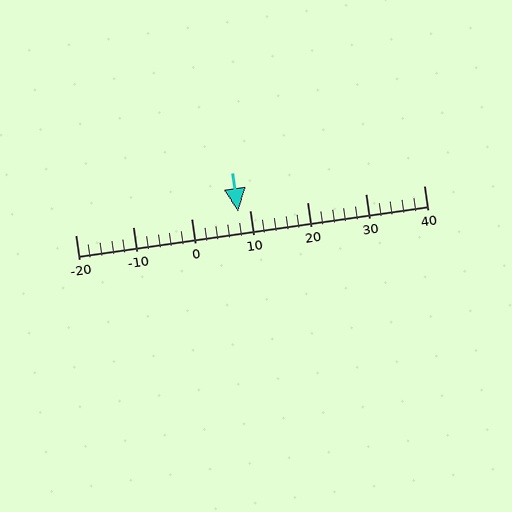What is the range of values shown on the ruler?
The ruler shows values from -20 to 40.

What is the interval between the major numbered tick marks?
The major tick marks are spaced 10 units apart.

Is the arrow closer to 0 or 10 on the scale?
The arrow is closer to 10.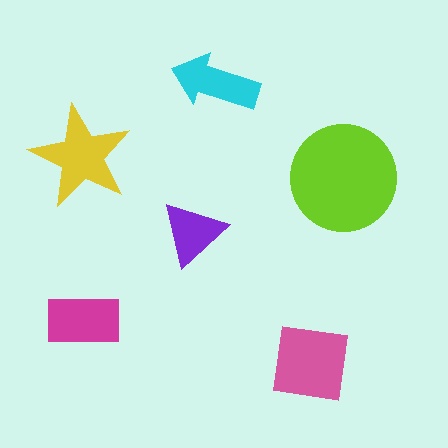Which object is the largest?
The lime circle.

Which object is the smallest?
The purple triangle.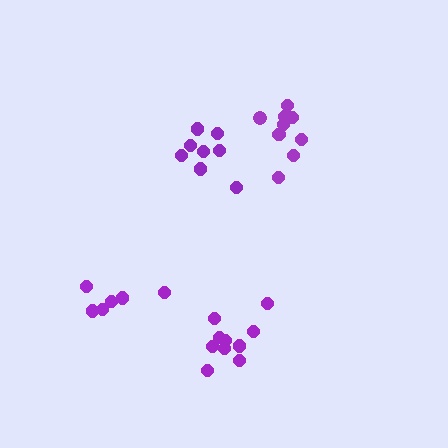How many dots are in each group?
Group 1: 11 dots, Group 2: 8 dots, Group 3: 9 dots, Group 4: 5 dots (33 total).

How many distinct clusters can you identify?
There are 4 distinct clusters.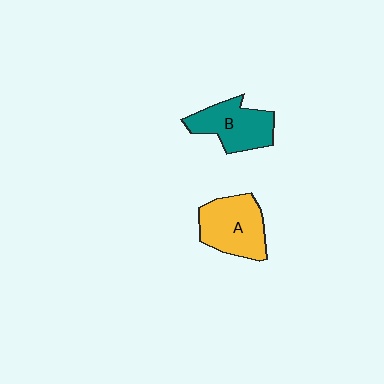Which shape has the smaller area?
Shape B (teal).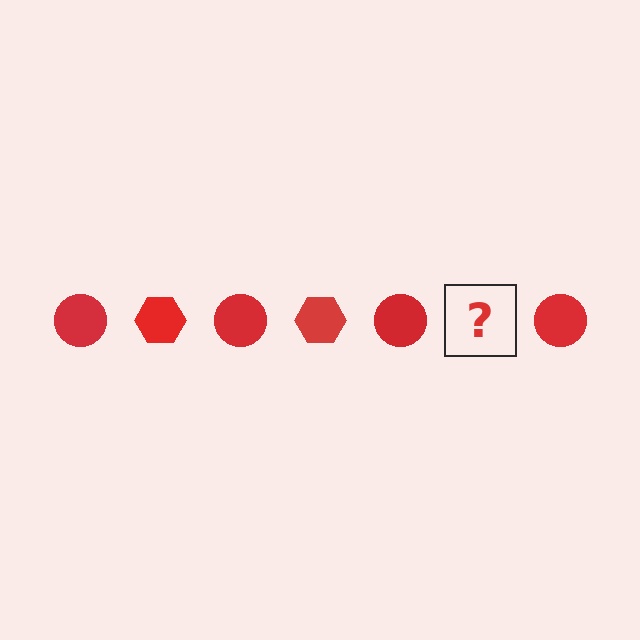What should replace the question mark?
The question mark should be replaced with a red hexagon.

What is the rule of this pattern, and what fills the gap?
The rule is that the pattern cycles through circle, hexagon shapes in red. The gap should be filled with a red hexagon.